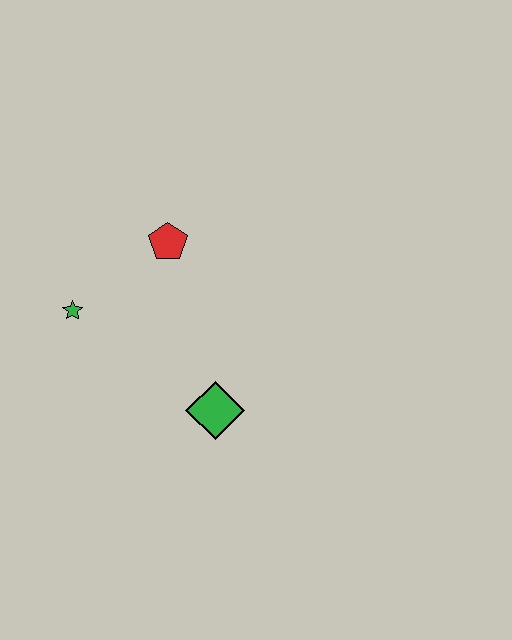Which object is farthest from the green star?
The green diamond is farthest from the green star.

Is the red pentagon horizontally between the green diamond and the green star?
Yes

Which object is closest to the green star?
The red pentagon is closest to the green star.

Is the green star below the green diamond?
No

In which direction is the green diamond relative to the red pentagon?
The green diamond is below the red pentagon.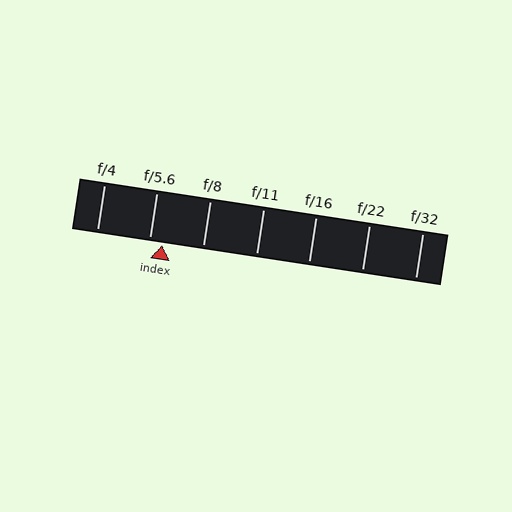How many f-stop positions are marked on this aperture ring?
There are 7 f-stop positions marked.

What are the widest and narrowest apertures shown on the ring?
The widest aperture shown is f/4 and the narrowest is f/32.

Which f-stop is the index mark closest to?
The index mark is closest to f/5.6.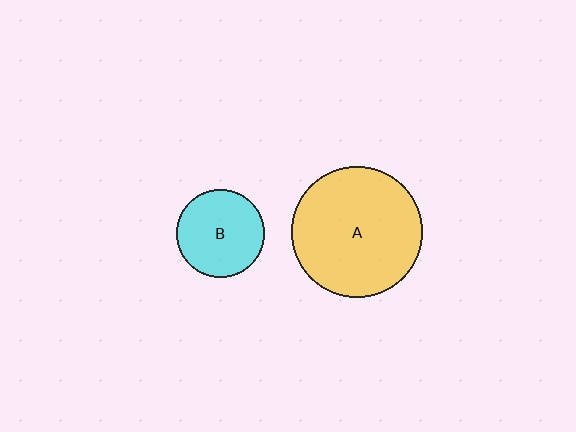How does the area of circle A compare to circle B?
Approximately 2.2 times.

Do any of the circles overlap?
No, none of the circles overlap.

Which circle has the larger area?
Circle A (yellow).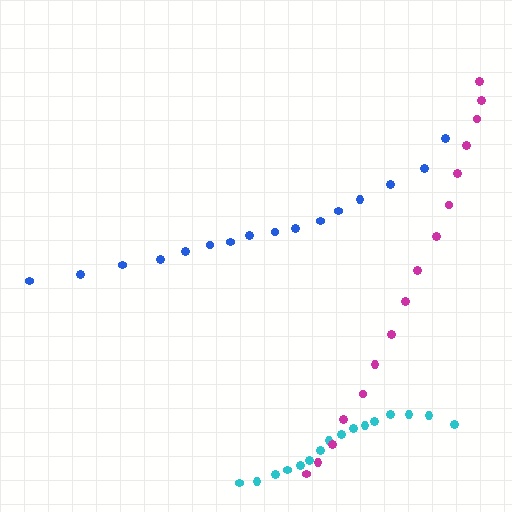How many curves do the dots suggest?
There are 3 distinct paths.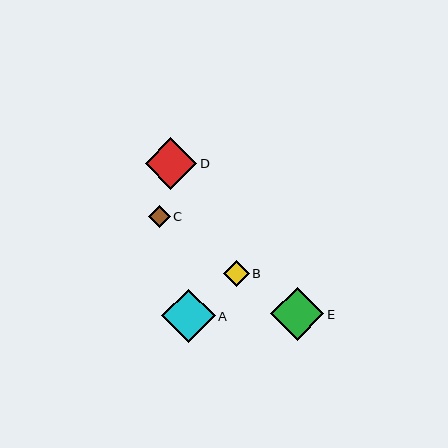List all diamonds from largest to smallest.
From largest to smallest: A, E, D, B, C.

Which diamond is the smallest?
Diamond C is the smallest with a size of approximately 22 pixels.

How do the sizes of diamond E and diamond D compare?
Diamond E and diamond D are approximately the same size.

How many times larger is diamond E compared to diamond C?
Diamond E is approximately 2.5 times the size of diamond C.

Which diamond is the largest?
Diamond A is the largest with a size of approximately 54 pixels.